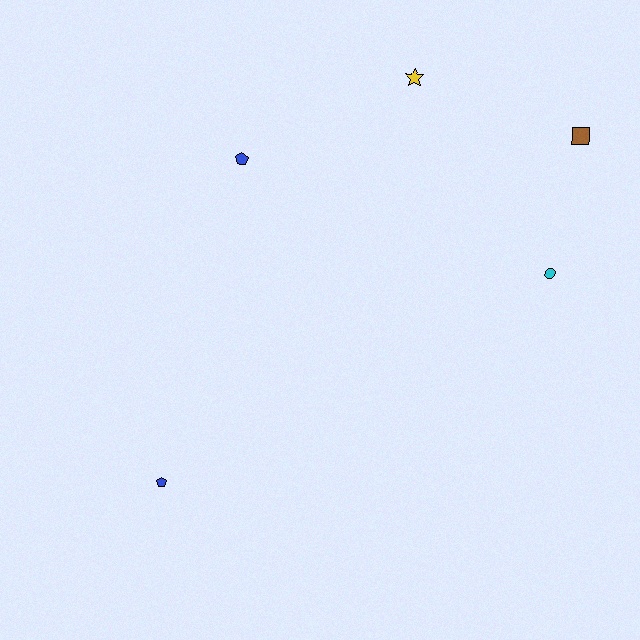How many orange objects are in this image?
There are no orange objects.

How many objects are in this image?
There are 5 objects.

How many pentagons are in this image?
There are 2 pentagons.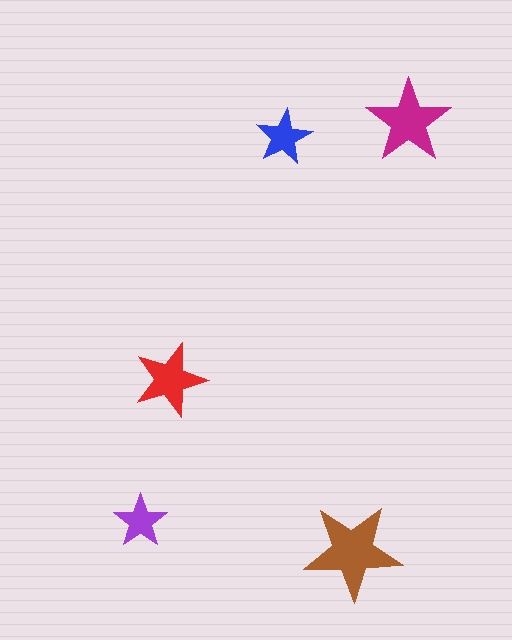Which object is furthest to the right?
The magenta star is rightmost.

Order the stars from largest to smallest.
the brown one, the magenta one, the red one, the blue one, the purple one.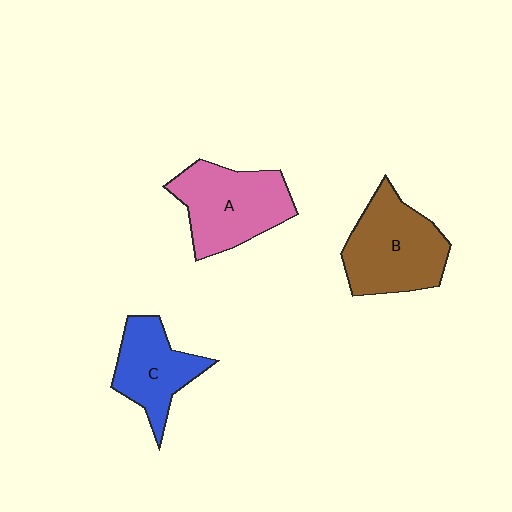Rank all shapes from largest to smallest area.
From largest to smallest: B (brown), A (pink), C (blue).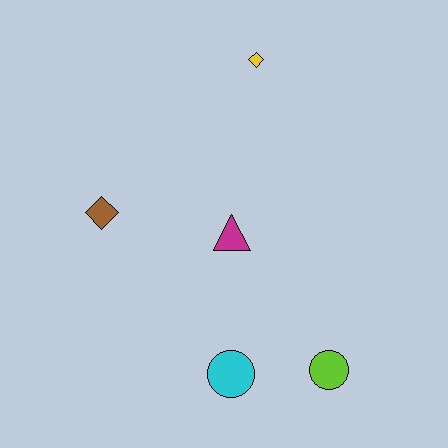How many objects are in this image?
There are 5 objects.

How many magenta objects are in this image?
There is 1 magenta object.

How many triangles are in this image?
There is 1 triangle.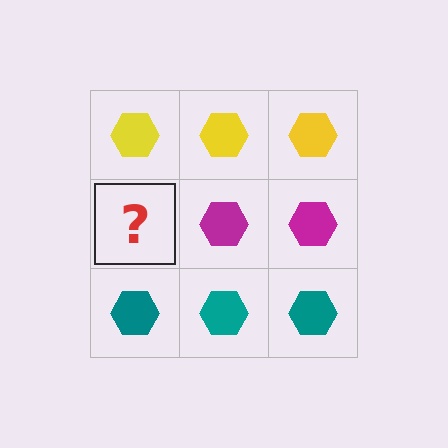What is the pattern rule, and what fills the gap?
The rule is that each row has a consistent color. The gap should be filled with a magenta hexagon.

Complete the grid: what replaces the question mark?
The question mark should be replaced with a magenta hexagon.